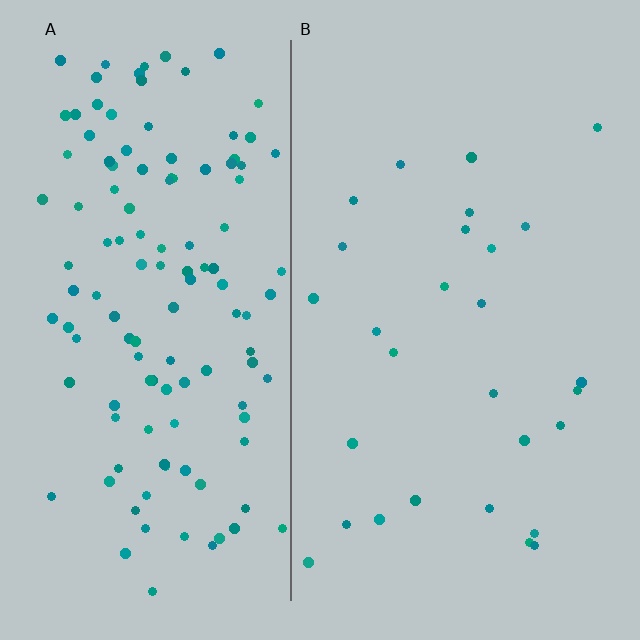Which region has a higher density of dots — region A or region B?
A (the left).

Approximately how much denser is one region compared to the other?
Approximately 4.5× — region A over region B.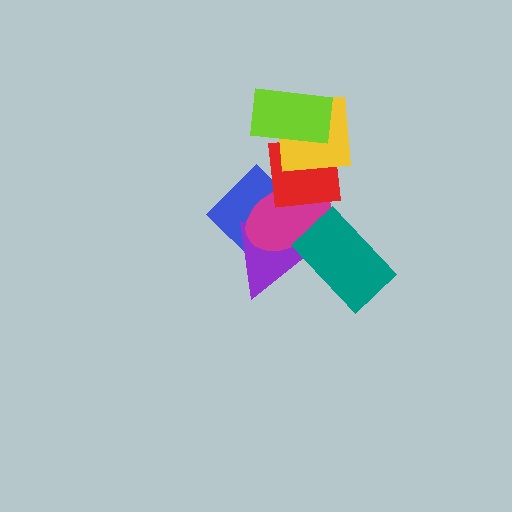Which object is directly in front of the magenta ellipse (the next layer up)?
The red square is directly in front of the magenta ellipse.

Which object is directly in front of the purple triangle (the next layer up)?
The magenta ellipse is directly in front of the purple triangle.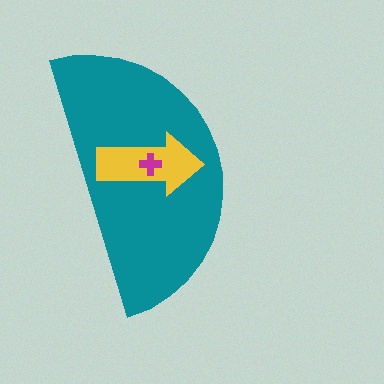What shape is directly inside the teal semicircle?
The yellow arrow.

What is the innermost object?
The magenta cross.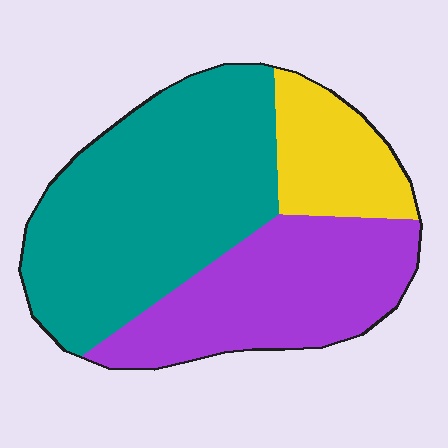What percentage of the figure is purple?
Purple takes up about one third (1/3) of the figure.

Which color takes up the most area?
Teal, at roughly 50%.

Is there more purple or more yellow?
Purple.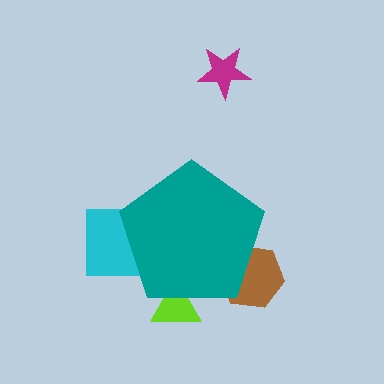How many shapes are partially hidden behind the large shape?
3 shapes are partially hidden.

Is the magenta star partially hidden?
No, the magenta star is fully visible.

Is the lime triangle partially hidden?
Yes, the lime triangle is partially hidden behind the teal pentagon.